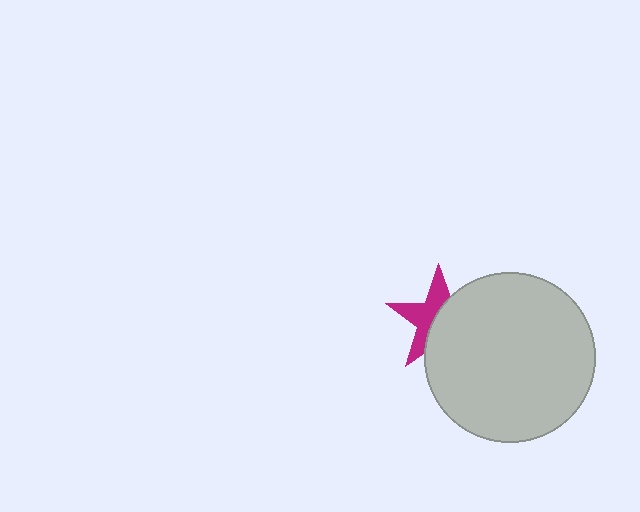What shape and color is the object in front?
The object in front is a light gray circle.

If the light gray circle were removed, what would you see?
You would see the complete magenta star.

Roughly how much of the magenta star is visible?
About half of it is visible (roughly 48%).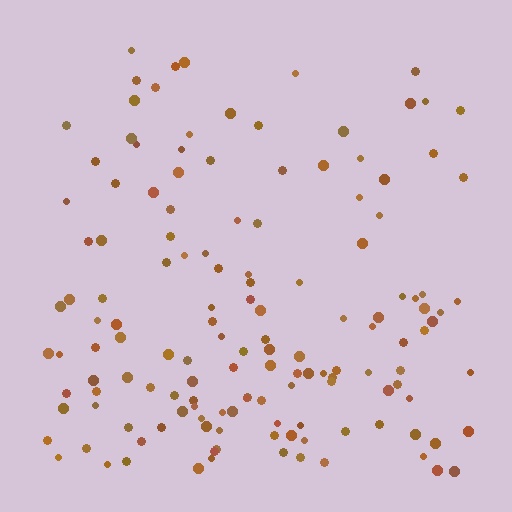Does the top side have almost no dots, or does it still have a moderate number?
Still a moderate number, just noticeably fewer than the bottom.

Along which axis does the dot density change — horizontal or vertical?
Vertical.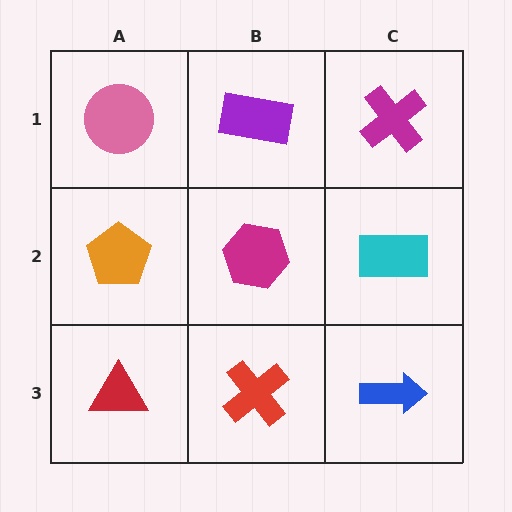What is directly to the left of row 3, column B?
A red triangle.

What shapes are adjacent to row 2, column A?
A pink circle (row 1, column A), a red triangle (row 3, column A), a magenta hexagon (row 2, column B).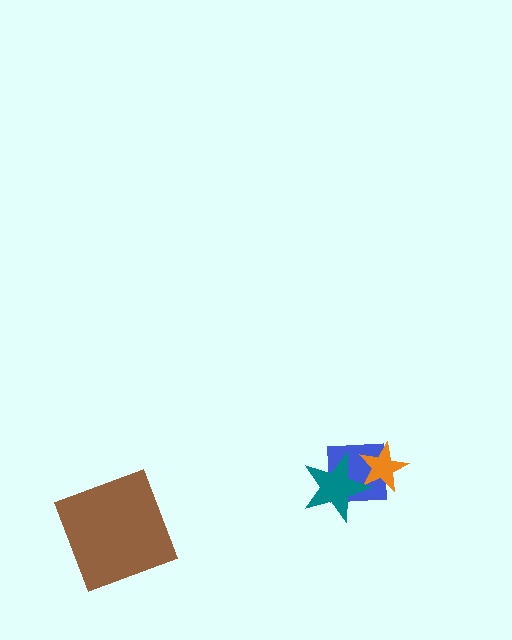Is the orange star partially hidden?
Yes, it is partially covered by another shape.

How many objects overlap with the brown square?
0 objects overlap with the brown square.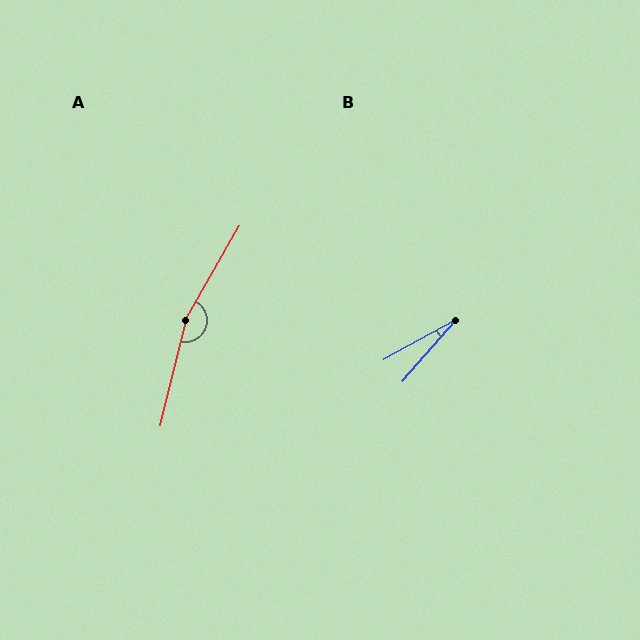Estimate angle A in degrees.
Approximately 164 degrees.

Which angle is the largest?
A, at approximately 164 degrees.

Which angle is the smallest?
B, at approximately 20 degrees.